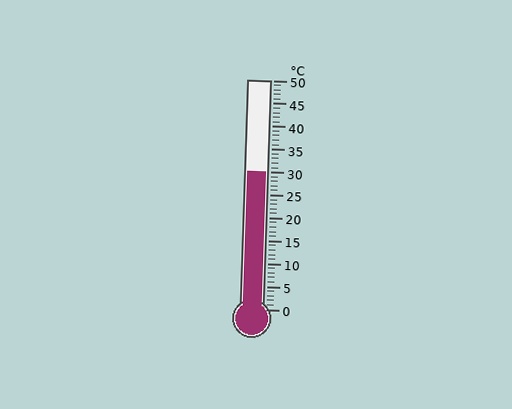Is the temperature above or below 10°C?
The temperature is above 10°C.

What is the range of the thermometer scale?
The thermometer scale ranges from 0°C to 50°C.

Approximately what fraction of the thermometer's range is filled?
The thermometer is filled to approximately 60% of its range.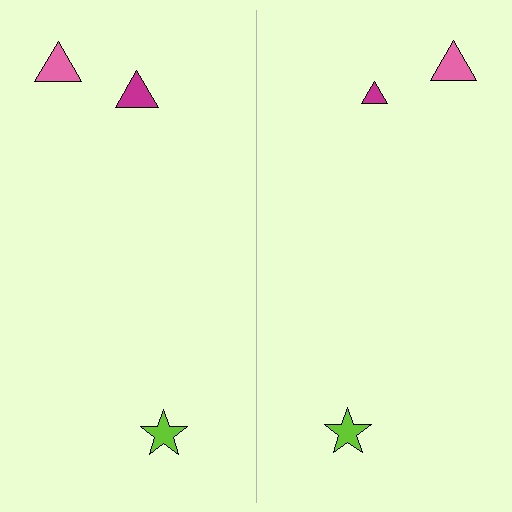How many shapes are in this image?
There are 6 shapes in this image.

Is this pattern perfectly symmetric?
No, the pattern is not perfectly symmetric. The magenta triangle on the right side has a different size than its mirror counterpart.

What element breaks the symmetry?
The magenta triangle on the right side has a different size than its mirror counterpart.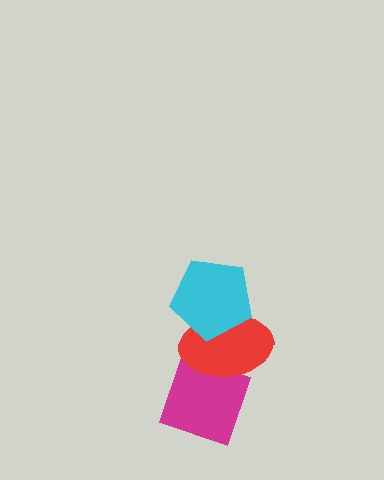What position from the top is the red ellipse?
The red ellipse is 2nd from the top.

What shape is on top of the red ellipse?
The cyan pentagon is on top of the red ellipse.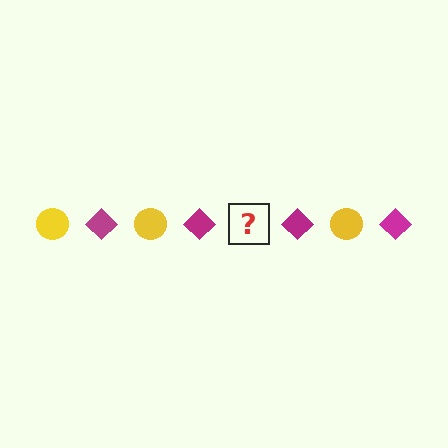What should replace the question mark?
The question mark should be replaced with a yellow circle.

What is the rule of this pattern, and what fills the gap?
The rule is that the pattern alternates between yellow circle and magenta diamond. The gap should be filled with a yellow circle.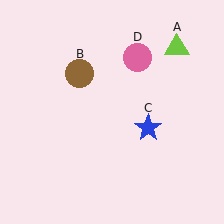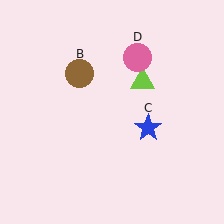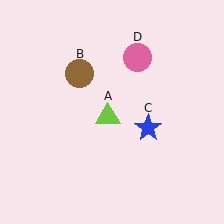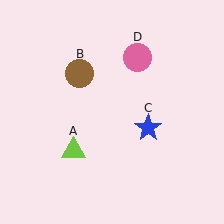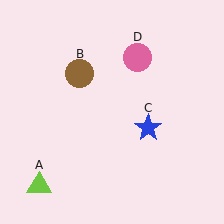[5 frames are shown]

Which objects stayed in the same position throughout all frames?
Brown circle (object B) and blue star (object C) and pink circle (object D) remained stationary.